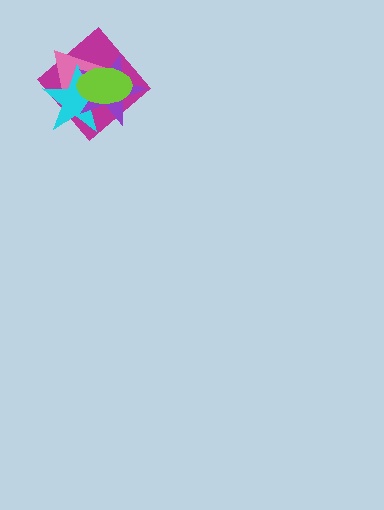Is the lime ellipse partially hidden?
No, no other shape covers it.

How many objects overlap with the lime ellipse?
4 objects overlap with the lime ellipse.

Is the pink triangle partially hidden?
Yes, it is partially covered by another shape.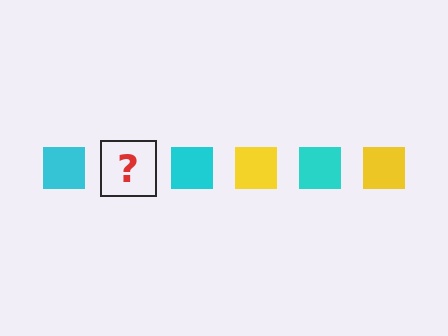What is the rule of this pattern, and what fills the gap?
The rule is that the pattern cycles through cyan, yellow squares. The gap should be filled with a yellow square.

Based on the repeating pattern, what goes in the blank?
The blank should be a yellow square.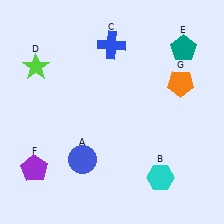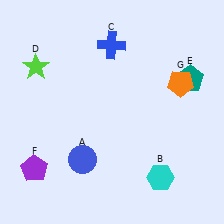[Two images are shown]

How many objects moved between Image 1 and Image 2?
1 object moved between the two images.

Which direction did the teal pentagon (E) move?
The teal pentagon (E) moved down.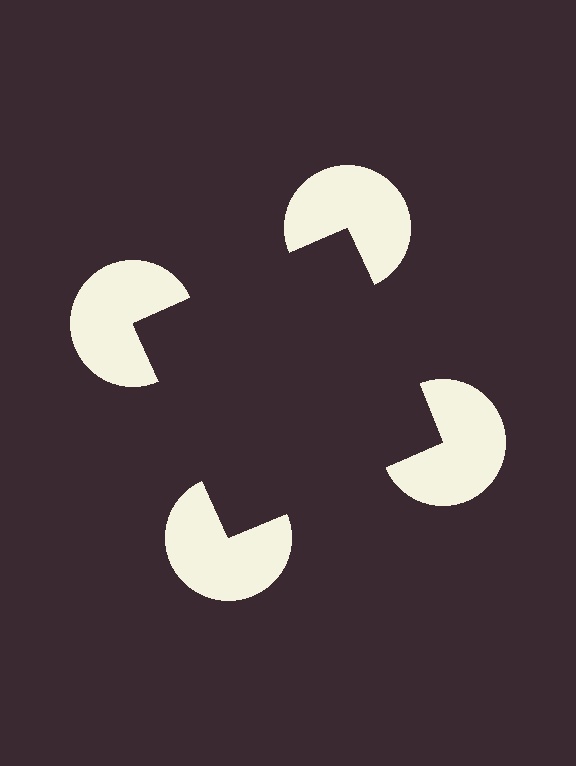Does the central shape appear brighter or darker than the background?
It typically appears slightly darker than the background, even though no actual brightness change is drawn.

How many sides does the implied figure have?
4 sides.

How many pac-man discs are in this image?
There are 4 — one at each vertex of the illusory square.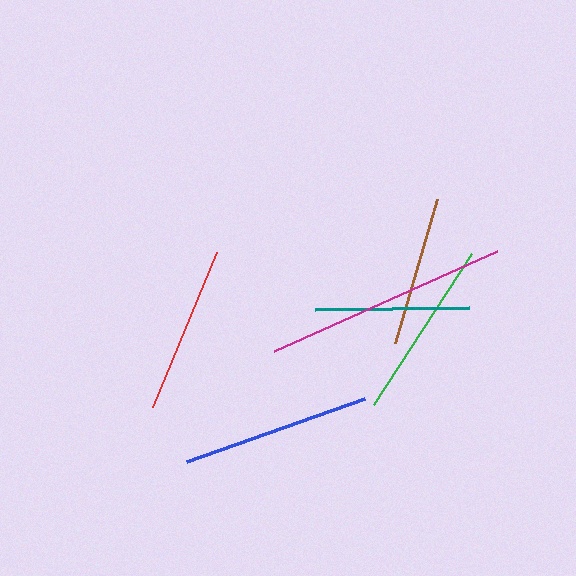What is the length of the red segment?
The red segment is approximately 167 pixels long.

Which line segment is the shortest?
The brown line is the shortest at approximately 151 pixels.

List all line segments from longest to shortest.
From longest to shortest: magenta, blue, green, red, teal, brown.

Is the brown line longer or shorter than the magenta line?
The magenta line is longer than the brown line.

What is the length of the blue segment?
The blue segment is approximately 189 pixels long.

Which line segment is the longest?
The magenta line is the longest at approximately 245 pixels.